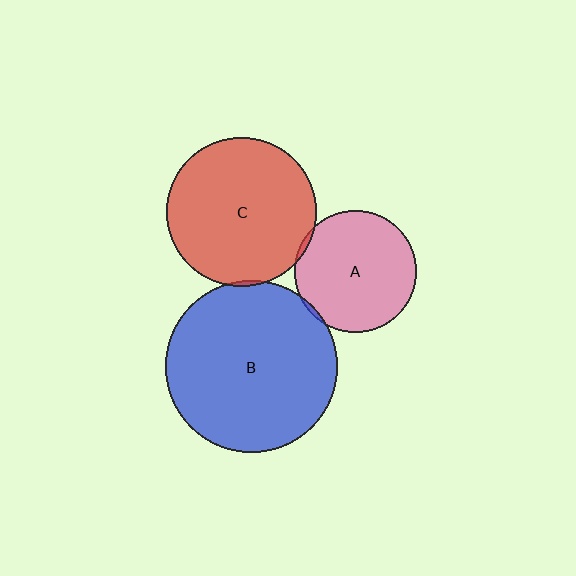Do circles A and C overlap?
Yes.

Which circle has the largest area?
Circle B (blue).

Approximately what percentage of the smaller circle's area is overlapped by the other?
Approximately 5%.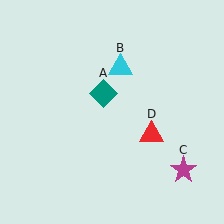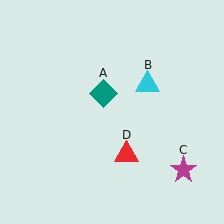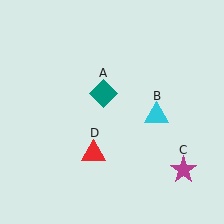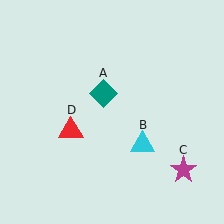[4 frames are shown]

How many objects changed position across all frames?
2 objects changed position: cyan triangle (object B), red triangle (object D).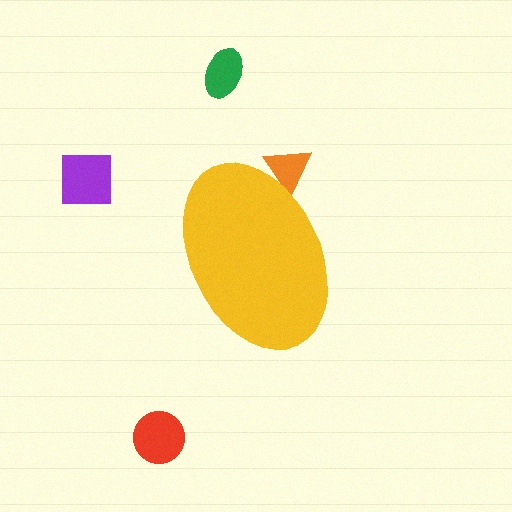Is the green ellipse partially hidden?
No, the green ellipse is fully visible.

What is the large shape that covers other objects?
A yellow ellipse.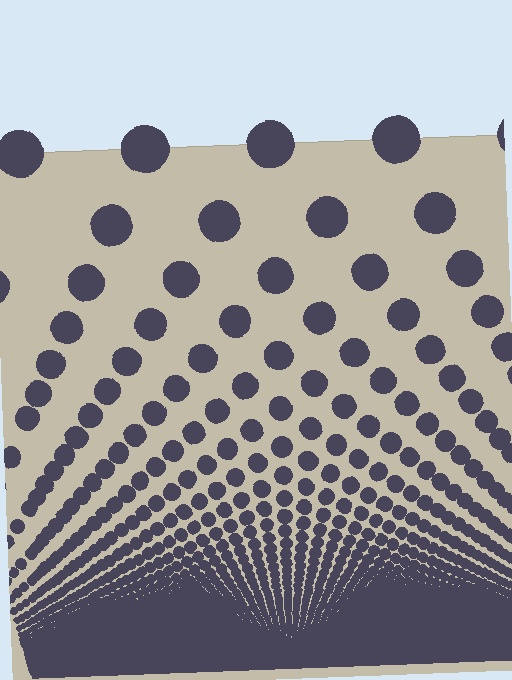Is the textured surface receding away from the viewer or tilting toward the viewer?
The surface appears to tilt toward the viewer. Texture elements get larger and sparser toward the top.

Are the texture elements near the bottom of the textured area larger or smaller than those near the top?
Smaller. The gradient is inverted — elements near the bottom are smaller and denser.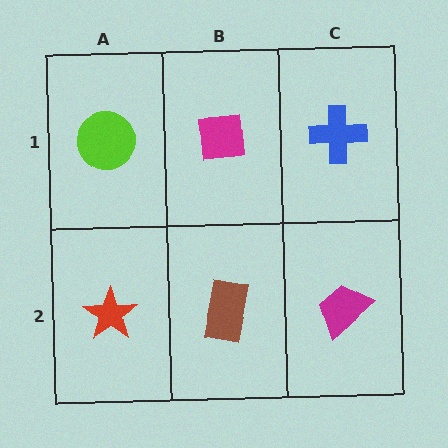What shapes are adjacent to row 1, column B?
A brown rectangle (row 2, column B), a lime circle (row 1, column A), a blue cross (row 1, column C).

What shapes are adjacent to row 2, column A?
A lime circle (row 1, column A), a brown rectangle (row 2, column B).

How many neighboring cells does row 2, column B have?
3.